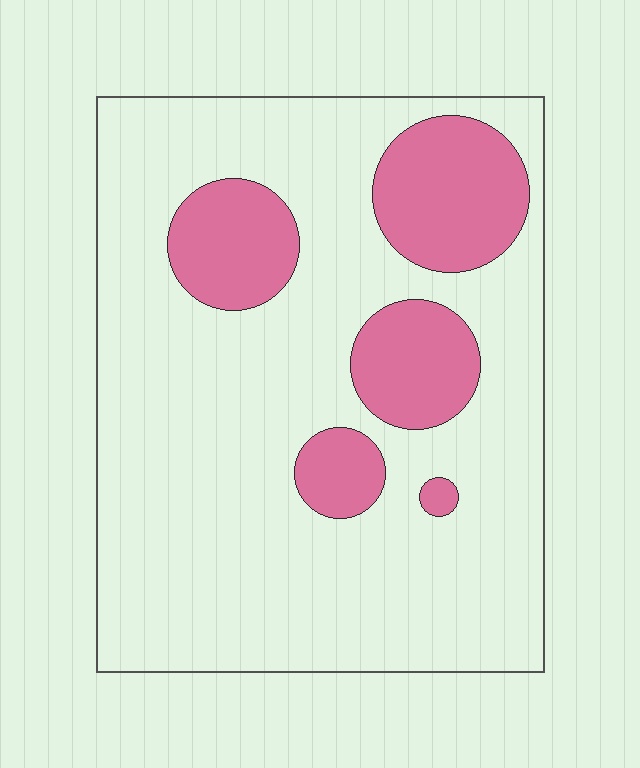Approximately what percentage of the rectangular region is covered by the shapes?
Approximately 20%.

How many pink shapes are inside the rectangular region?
5.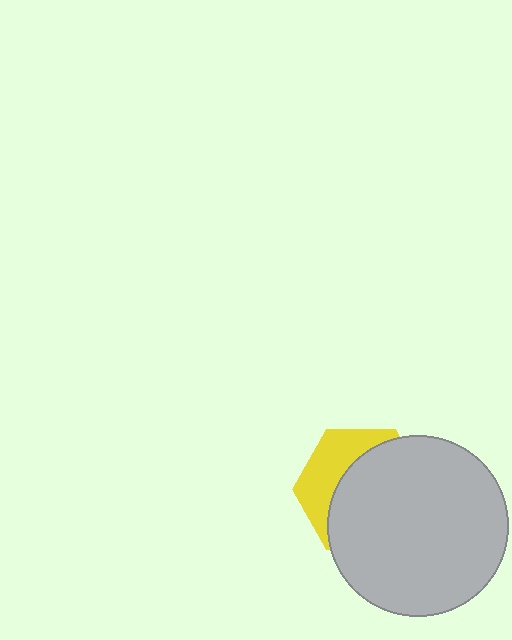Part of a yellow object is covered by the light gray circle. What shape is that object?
It is a hexagon.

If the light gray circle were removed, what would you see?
You would see the complete yellow hexagon.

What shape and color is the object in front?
The object in front is a light gray circle.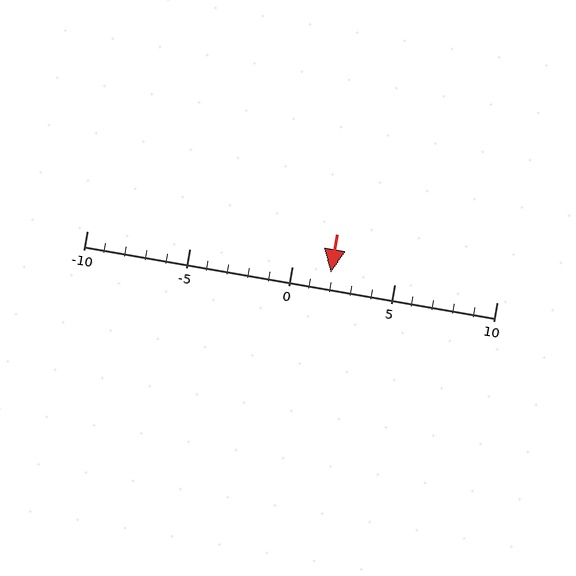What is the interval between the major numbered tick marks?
The major tick marks are spaced 5 units apart.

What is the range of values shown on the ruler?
The ruler shows values from -10 to 10.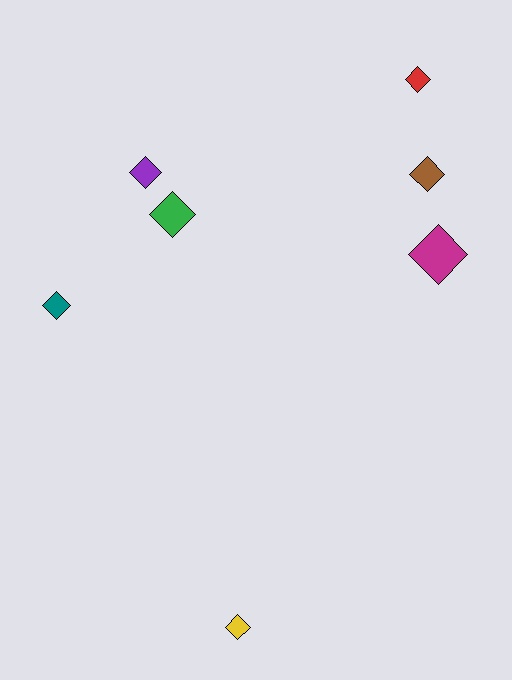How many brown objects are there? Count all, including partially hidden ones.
There is 1 brown object.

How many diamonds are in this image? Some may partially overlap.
There are 7 diamonds.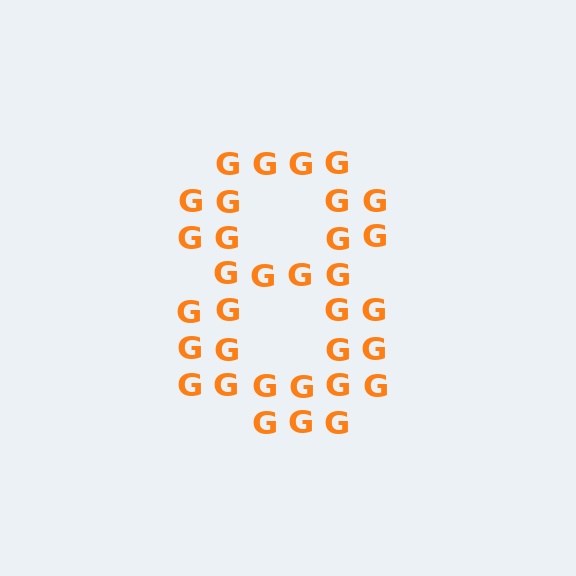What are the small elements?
The small elements are letter G's.